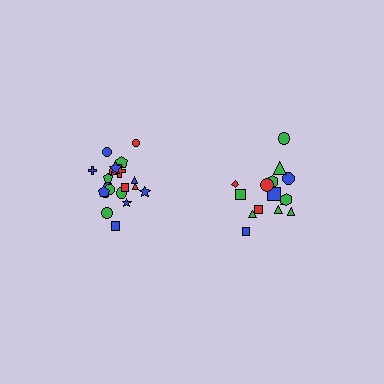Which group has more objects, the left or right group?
The left group.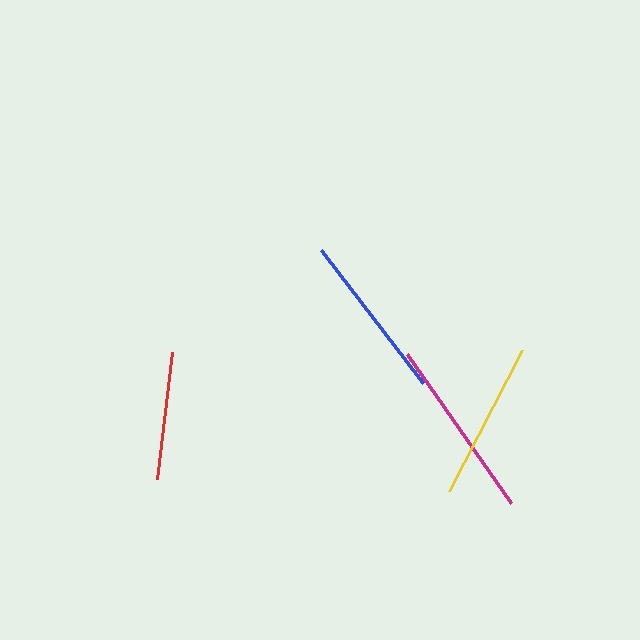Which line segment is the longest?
The magenta line is the longest at approximately 182 pixels.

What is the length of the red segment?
The red segment is approximately 128 pixels long.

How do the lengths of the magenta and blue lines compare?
The magenta and blue lines are approximately the same length.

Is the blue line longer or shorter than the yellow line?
The blue line is longer than the yellow line.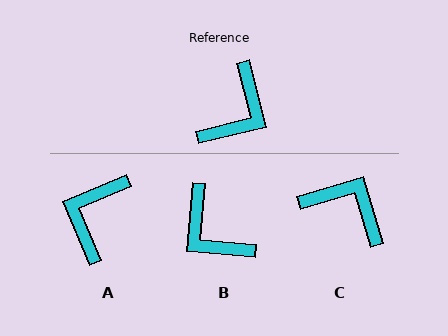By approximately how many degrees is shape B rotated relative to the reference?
Approximately 108 degrees clockwise.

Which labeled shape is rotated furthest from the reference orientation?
A, about 171 degrees away.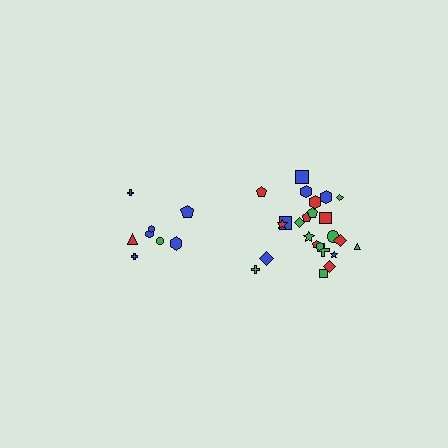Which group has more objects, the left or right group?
The right group.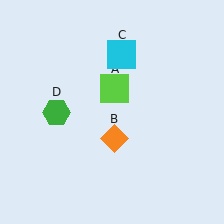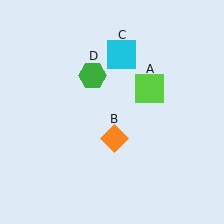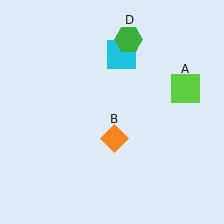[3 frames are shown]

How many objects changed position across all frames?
2 objects changed position: lime square (object A), green hexagon (object D).